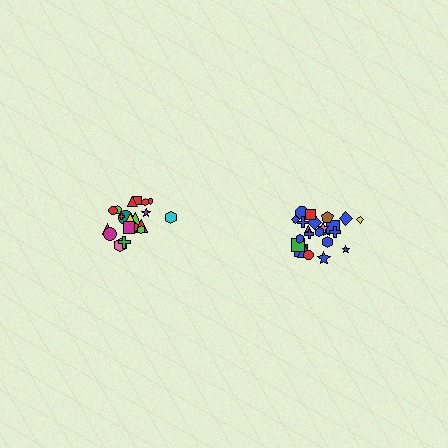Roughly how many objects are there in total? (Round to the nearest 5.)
Roughly 45 objects in total.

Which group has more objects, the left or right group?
The right group.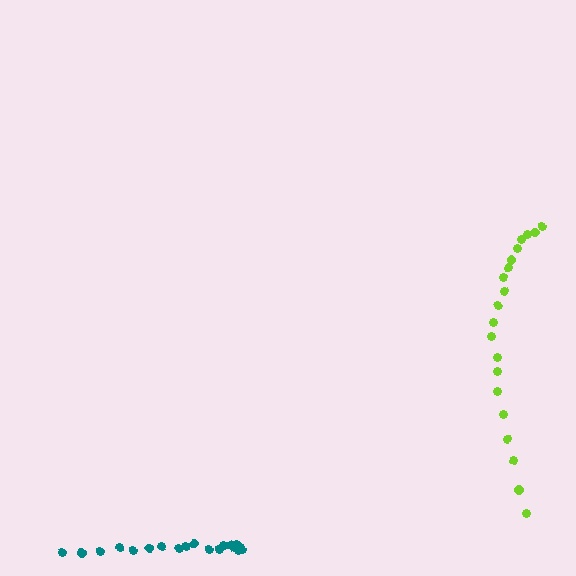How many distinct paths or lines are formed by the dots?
There are 2 distinct paths.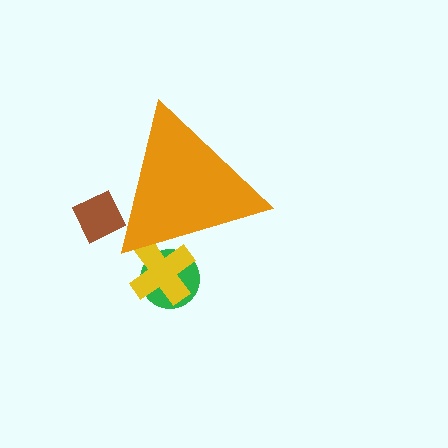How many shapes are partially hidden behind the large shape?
3 shapes are partially hidden.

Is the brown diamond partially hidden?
Yes, the brown diamond is partially hidden behind the orange triangle.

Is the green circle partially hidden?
Yes, the green circle is partially hidden behind the orange triangle.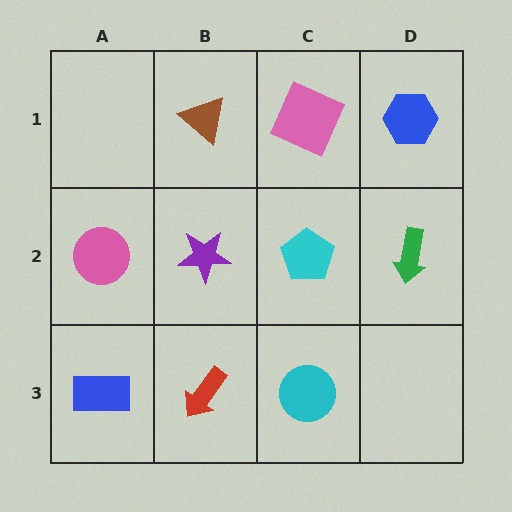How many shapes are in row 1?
3 shapes.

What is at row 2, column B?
A purple star.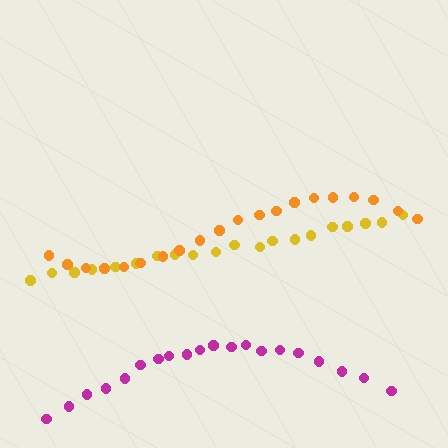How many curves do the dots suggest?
There are 3 distinct paths.